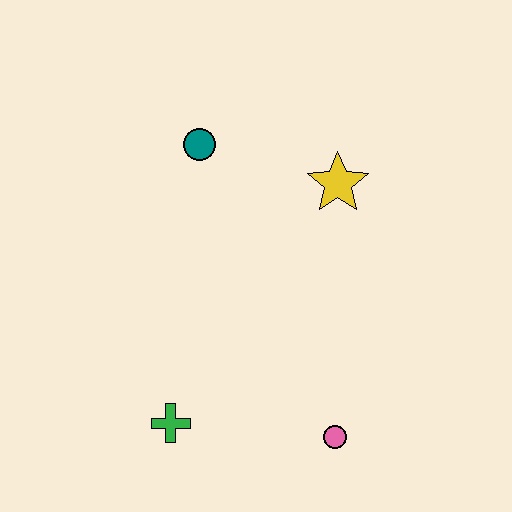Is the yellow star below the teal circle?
Yes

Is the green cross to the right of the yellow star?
No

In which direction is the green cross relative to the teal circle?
The green cross is below the teal circle.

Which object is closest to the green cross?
The pink circle is closest to the green cross.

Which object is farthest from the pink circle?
The teal circle is farthest from the pink circle.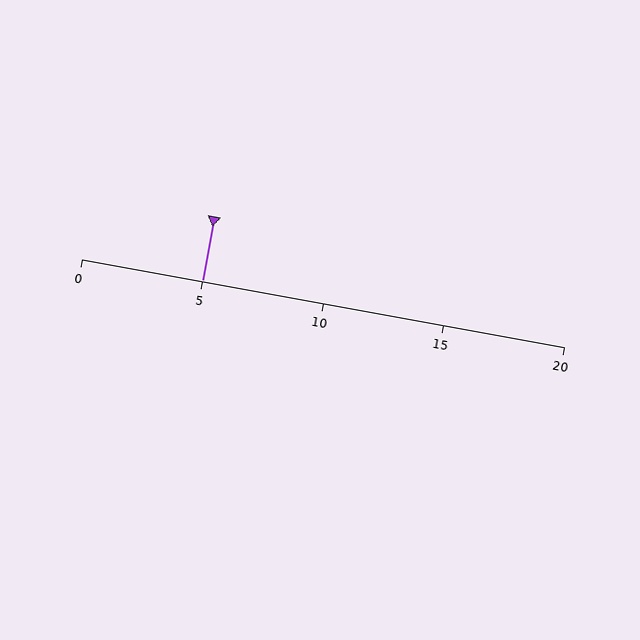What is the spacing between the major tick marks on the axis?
The major ticks are spaced 5 apart.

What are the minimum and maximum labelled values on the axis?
The axis runs from 0 to 20.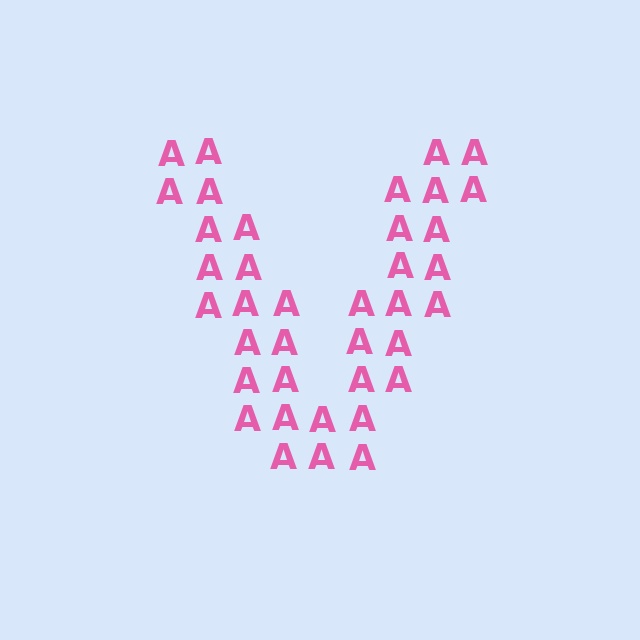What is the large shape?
The large shape is the letter V.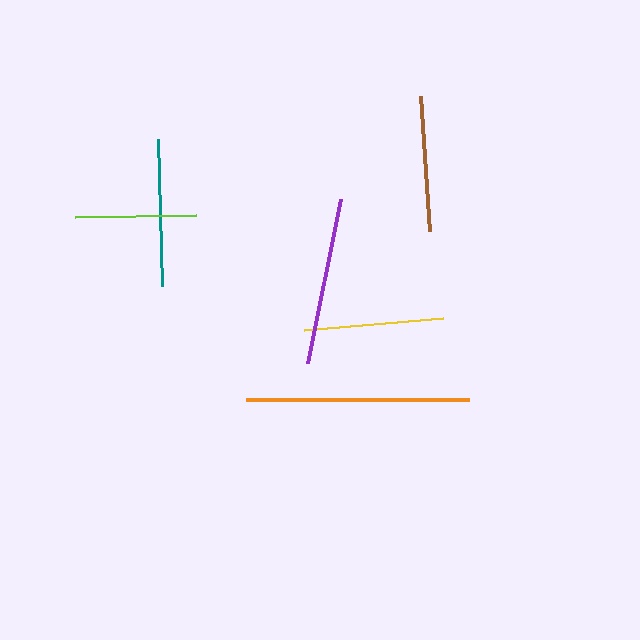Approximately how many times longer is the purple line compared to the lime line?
The purple line is approximately 1.4 times the length of the lime line.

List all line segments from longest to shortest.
From longest to shortest: orange, purple, teal, yellow, brown, lime.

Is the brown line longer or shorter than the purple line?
The purple line is longer than the brown line.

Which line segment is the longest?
The orange line is the longest at approximately 222 pixels.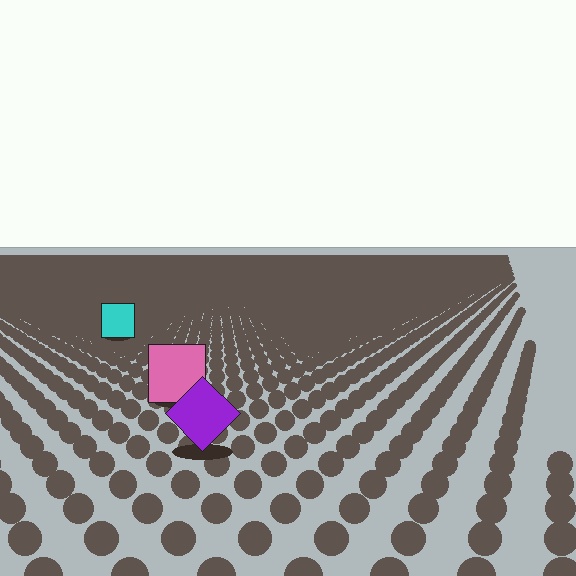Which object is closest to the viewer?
The purple diamond is closest. The texture marks near it are larger and more spread out.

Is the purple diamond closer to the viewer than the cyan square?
Yes. The purple diamond is closer — you can tell from the texture gradient: the ground texture is coarser near it.